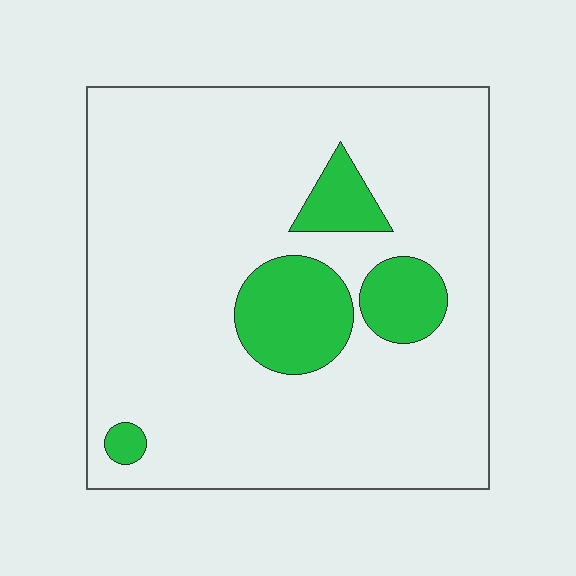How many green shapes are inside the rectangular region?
4.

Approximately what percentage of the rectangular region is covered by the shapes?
Approximately 15%.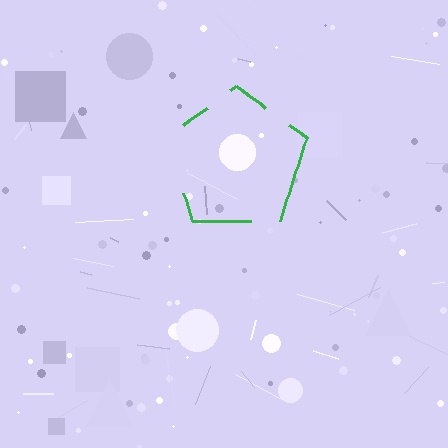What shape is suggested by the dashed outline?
The dashed outline suggests a pentagon.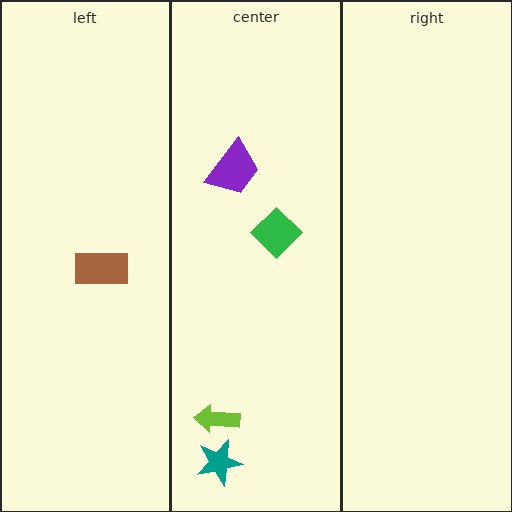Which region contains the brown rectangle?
The left region.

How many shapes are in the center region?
4.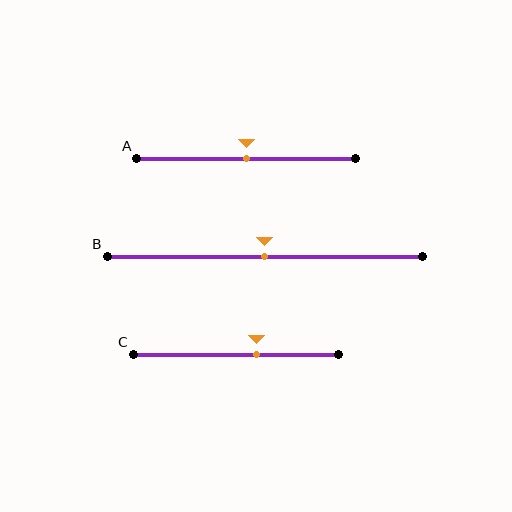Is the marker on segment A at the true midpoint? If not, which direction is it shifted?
Yes, the marker on segment A is at the true midpoint.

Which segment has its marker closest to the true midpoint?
Segment A has its marker closest to the true midpoint.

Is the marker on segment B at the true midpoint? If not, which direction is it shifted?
Yes, the marker on segment B is at the true midpoint.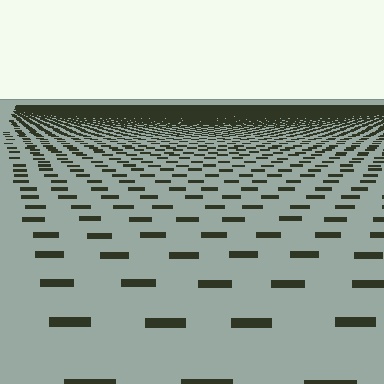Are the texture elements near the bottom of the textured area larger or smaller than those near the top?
Larger. Near the bottom, elements are closer to the viewer and appear at a bigger on-screen size.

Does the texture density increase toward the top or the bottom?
Density increases toward the top.